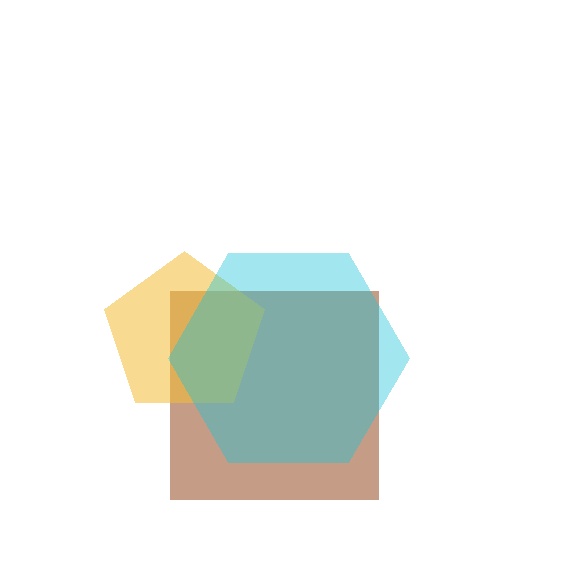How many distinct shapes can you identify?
There are 3 distinct shapes: a brown square, a yellow pentagon, a cyan hexagon.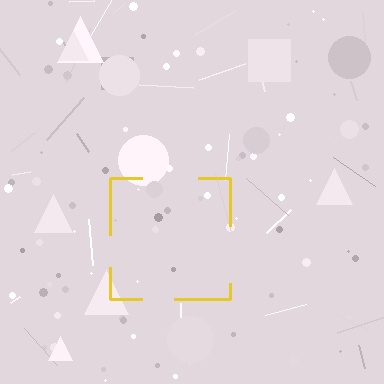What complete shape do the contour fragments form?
The contour fragments form a square.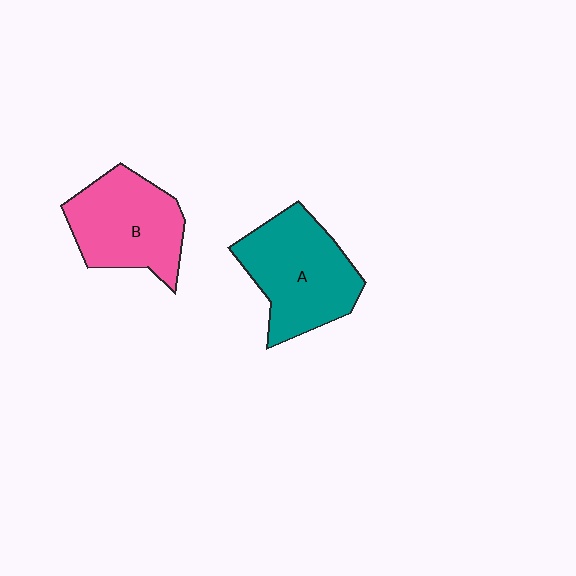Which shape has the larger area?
Shape A (teal).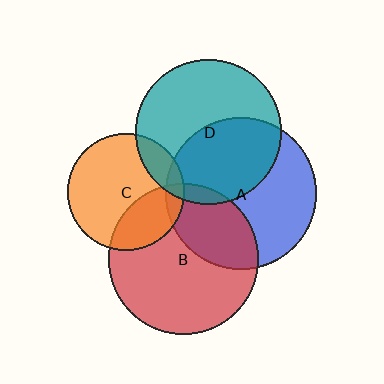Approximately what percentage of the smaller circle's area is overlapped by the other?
Approximately 30%.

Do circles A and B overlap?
Yes.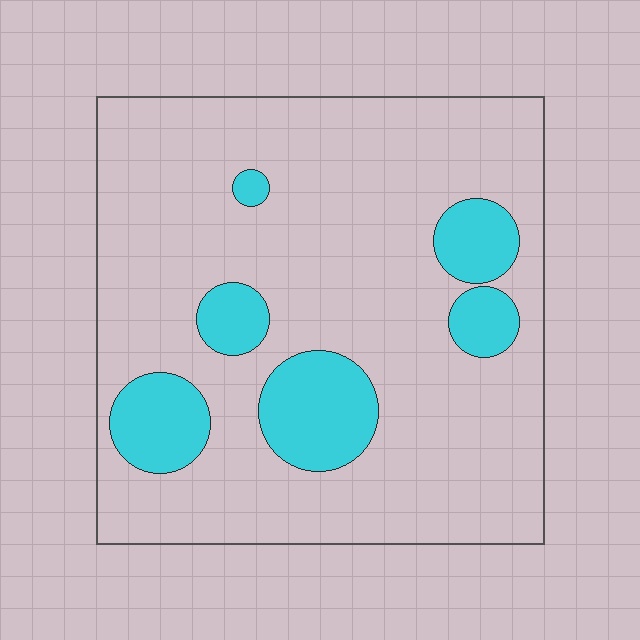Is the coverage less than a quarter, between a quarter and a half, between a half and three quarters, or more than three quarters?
Less than a quarter.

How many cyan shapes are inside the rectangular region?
6.